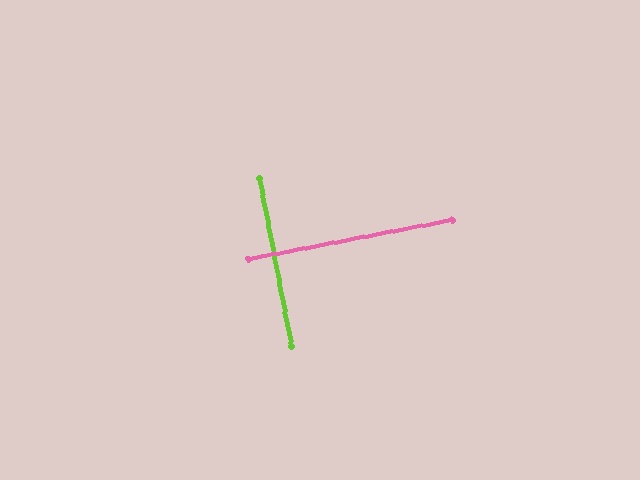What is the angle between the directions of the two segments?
Approximately 90 degrees.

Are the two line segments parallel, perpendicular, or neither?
Perpendicular — they meet at approximately 90°.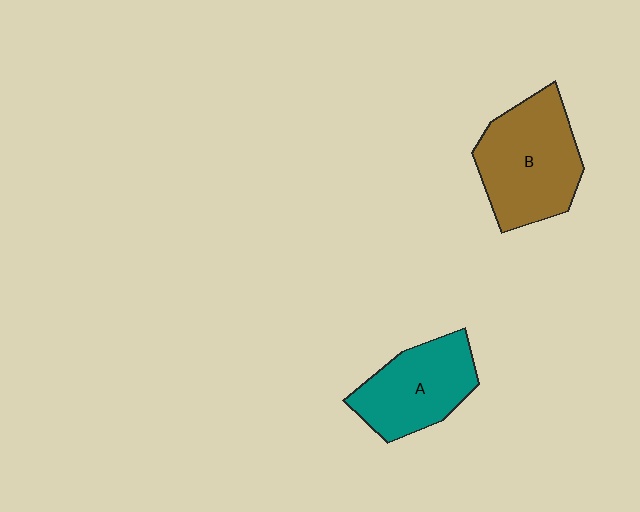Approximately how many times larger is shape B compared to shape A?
Approximately 1.2 times.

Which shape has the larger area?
Shape B (brown).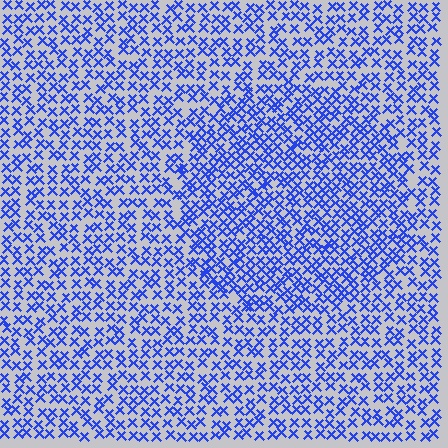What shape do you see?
I see a circle.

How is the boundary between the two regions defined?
The boundary is defined by a change in element density (approximately 1.5x ratio). All elements are the same color, size, and shape.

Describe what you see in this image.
The image contains small blue elements arranged at two different densities. A circle-shaped region is visible where the elements are more densely packed than the surrounding area.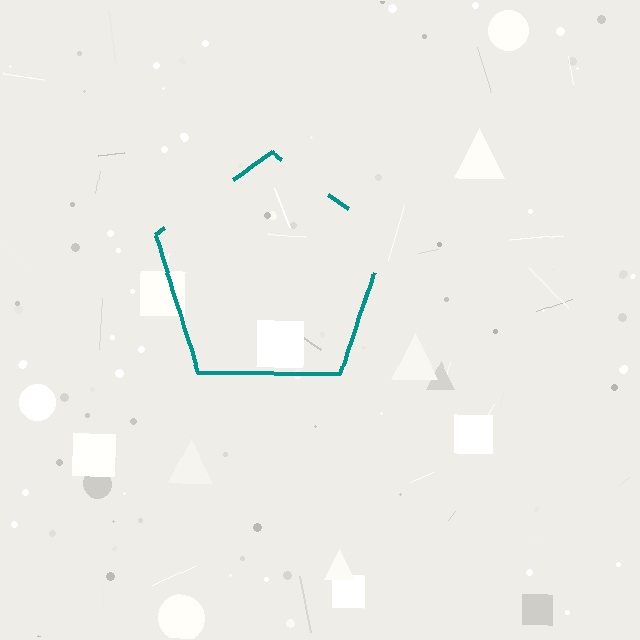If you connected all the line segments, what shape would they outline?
They would outline a pentagon.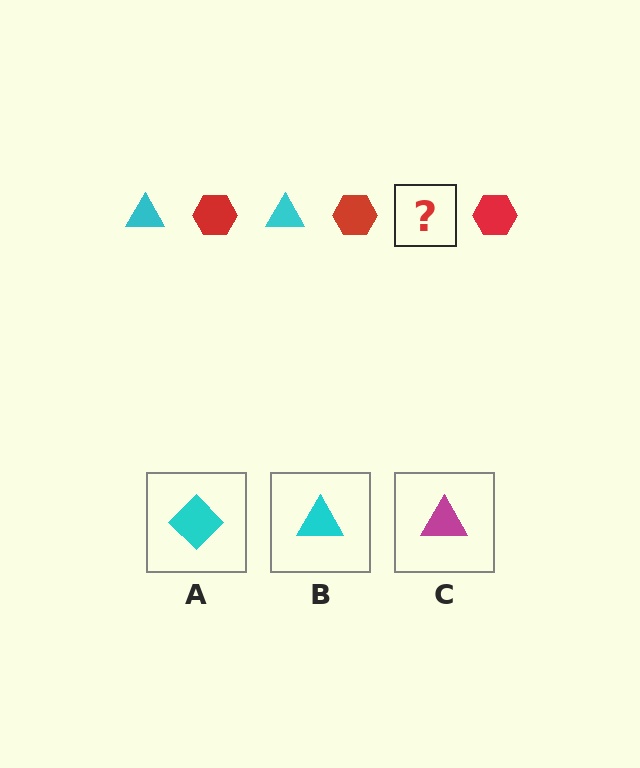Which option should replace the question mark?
Option B.